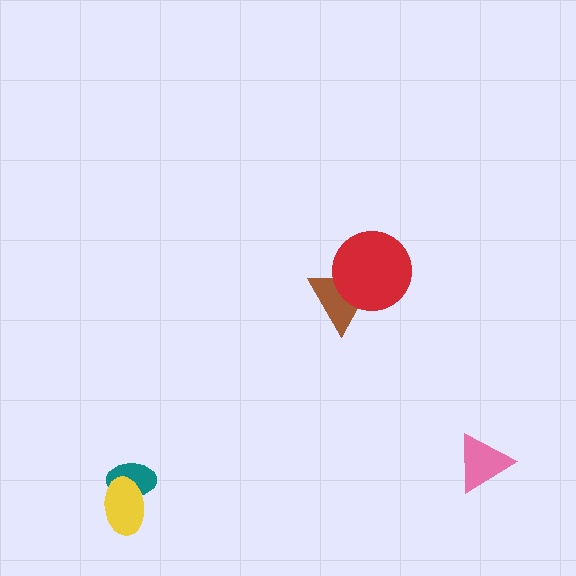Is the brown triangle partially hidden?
Yes, it is partially covered by another shape.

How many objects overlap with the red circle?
1 object overlaps with the red circle.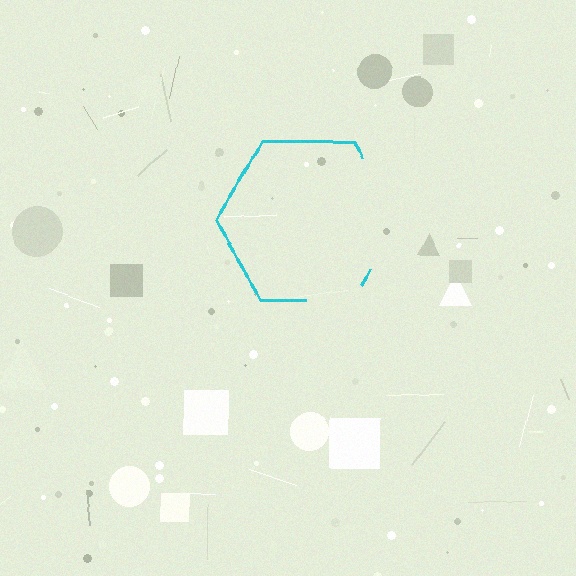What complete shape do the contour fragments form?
The contour fragments form a hexagon.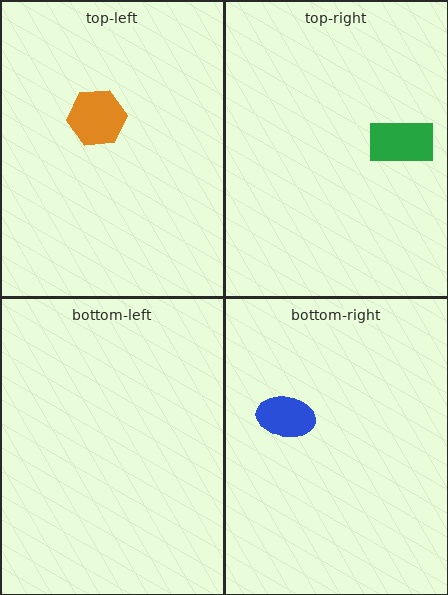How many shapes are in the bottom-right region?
1.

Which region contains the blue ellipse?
The bottom-right region.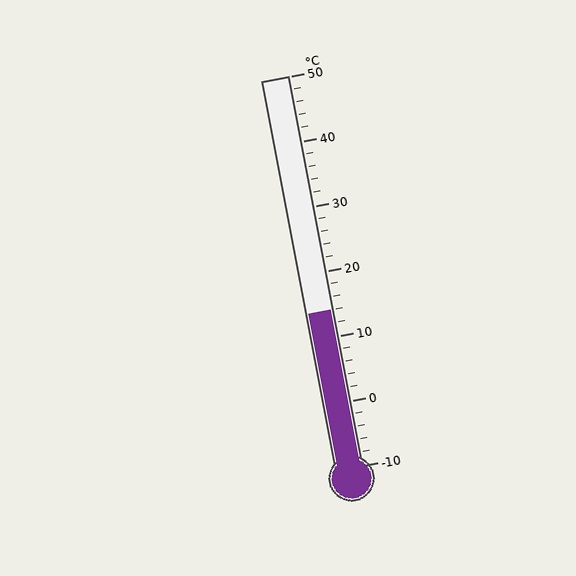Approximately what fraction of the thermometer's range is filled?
The thermometer is filled to approximately 40% of its range.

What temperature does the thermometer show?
The thermometer shows approximately 14°C.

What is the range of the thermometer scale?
The thermometer scale ranges from -10°C to 50°C.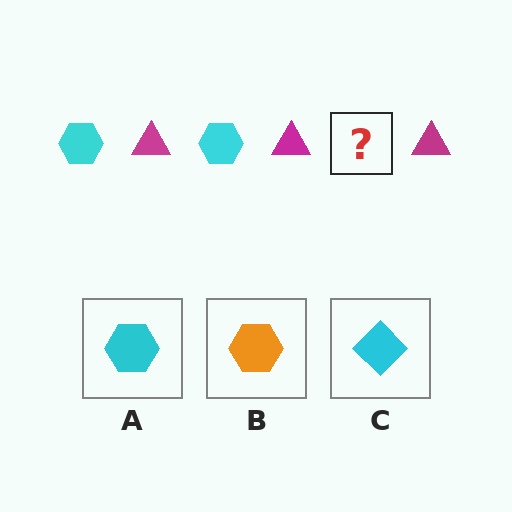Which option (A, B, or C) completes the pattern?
A.